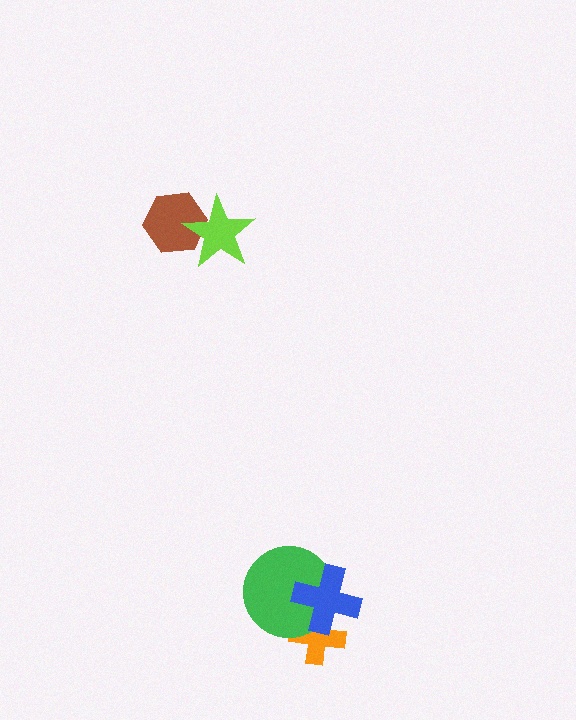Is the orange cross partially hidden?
Yes, it is partially covered by another shape.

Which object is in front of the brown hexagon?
The lime star is in front of the brown hexagon.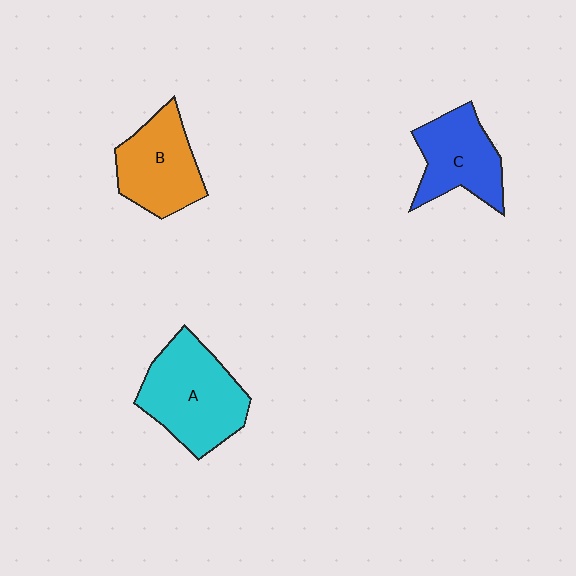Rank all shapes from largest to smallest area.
From largest to smallest: A (cyan), B (orange), C (blue).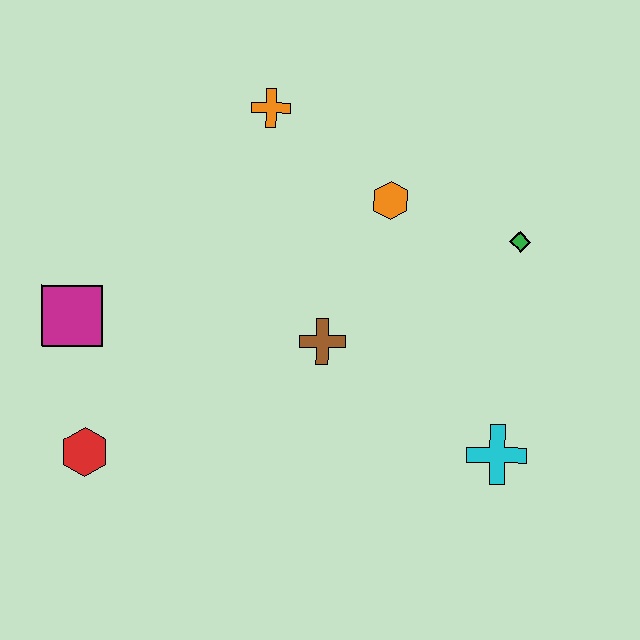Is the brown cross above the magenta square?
No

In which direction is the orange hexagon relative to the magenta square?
The orange hexagon is to the right of the magenta square.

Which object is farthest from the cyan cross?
The magenta square is farthest from the cyan cross.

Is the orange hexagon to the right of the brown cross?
Yes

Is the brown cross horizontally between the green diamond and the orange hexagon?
No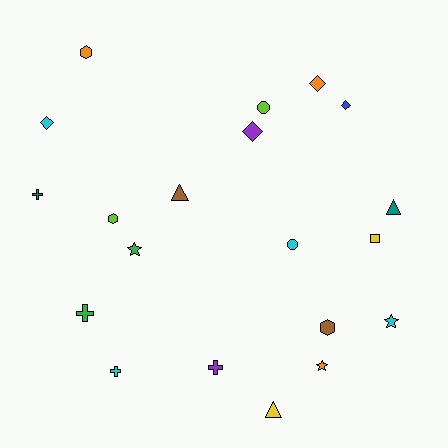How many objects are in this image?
There are 20 objects.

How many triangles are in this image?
There are 3 triangles.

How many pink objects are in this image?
There are no pink objects.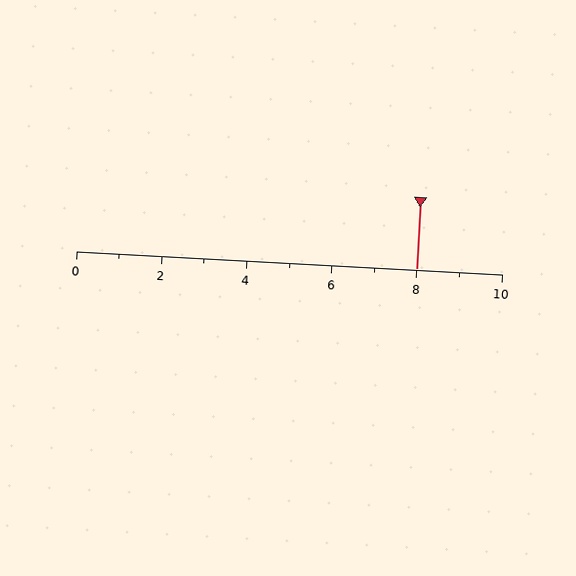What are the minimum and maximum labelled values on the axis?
The axis runs from 0 to 10.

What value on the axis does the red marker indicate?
The marker indicates approximately 8.